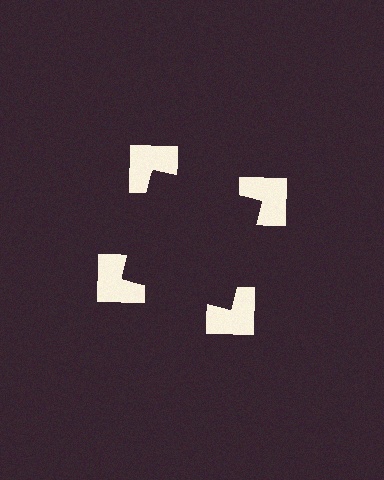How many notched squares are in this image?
There are 4 — one at each vertex of the illusory square.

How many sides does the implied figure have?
4 sides.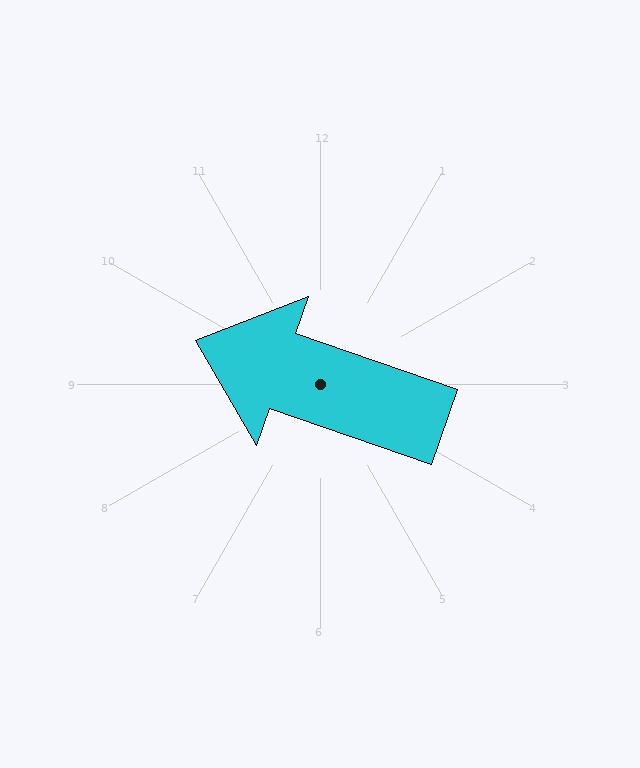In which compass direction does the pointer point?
West.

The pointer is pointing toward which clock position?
Roughly 10 o'clock.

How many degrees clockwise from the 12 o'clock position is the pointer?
Approximately 289 degrees.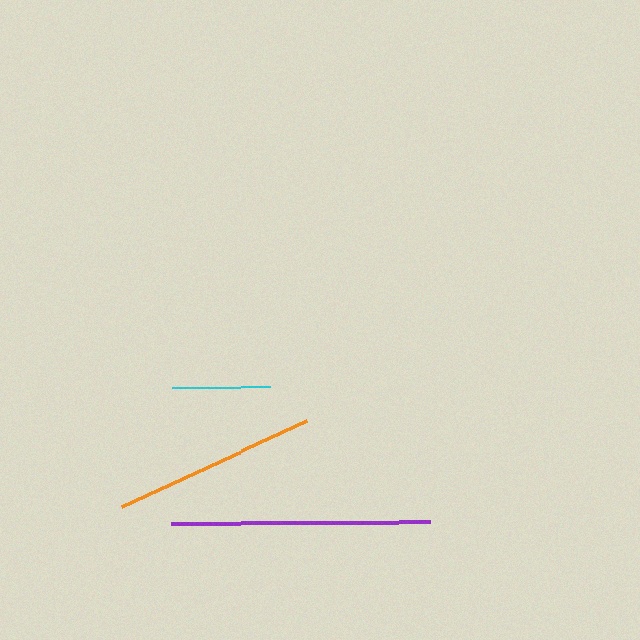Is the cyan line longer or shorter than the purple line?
The purple line is longer than the cyan line.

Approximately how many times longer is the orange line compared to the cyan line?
The orange line is approximately 2.1 times the length of the cyan line.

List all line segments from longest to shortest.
From longest to shortest: purple, orange, cyan.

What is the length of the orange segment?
The orange segment is approximately 203 pixels long.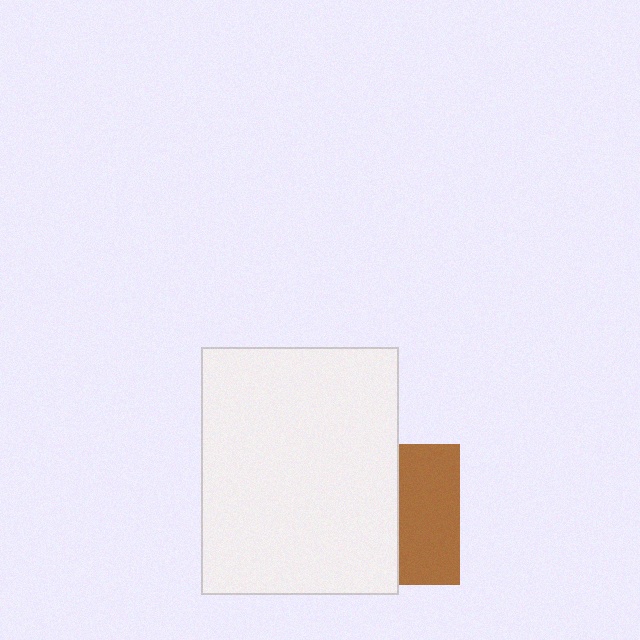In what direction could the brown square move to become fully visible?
The brown square could move right. That would shift it out from behind the white rectangle entirely.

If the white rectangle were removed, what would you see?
You would see the complete brown square.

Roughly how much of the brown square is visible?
A small part of it is visible (roughly 43%).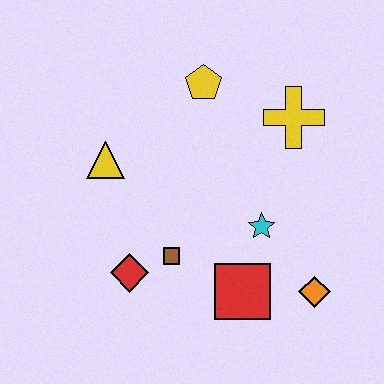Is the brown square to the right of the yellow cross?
No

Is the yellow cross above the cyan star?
Yes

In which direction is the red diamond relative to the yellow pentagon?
The red diamond is below the yellow pentagon.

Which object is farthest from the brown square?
The yellow cross is farthest from the brown square.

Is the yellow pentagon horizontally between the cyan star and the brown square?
Yes